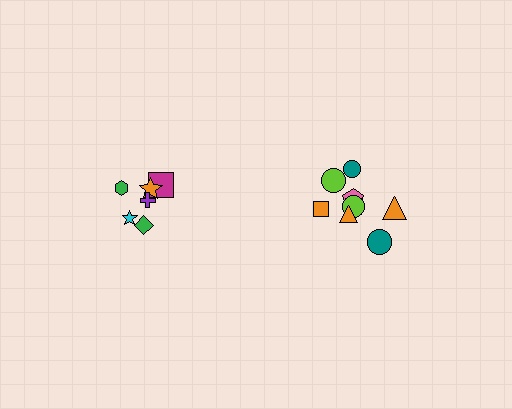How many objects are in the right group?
There are 8 objects.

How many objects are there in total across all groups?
There are 14 objects.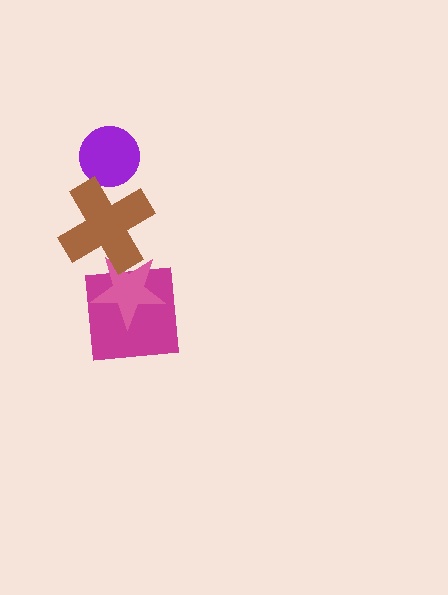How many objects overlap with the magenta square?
1 object overlaps with the magenta square.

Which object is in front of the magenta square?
The pink star is in front of the magenta square.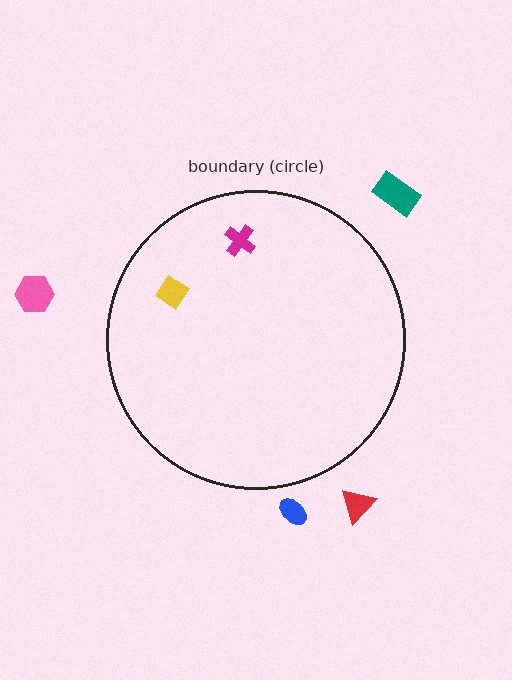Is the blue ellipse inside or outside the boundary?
Outside.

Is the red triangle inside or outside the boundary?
Outside.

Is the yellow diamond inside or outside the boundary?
Inside.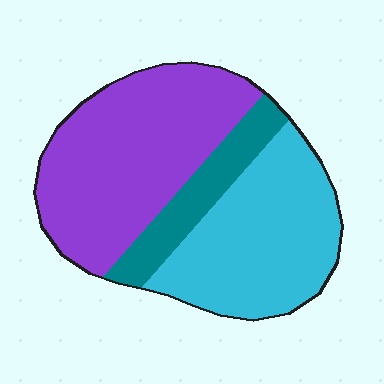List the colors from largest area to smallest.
From largest to smallest: purple, cyan, teal.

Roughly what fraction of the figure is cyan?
Cyan takes up between a quarter and a half of the figure.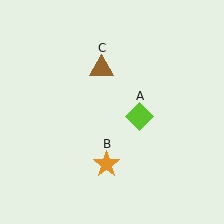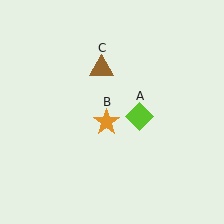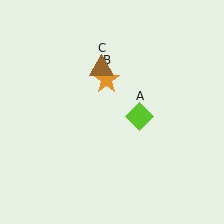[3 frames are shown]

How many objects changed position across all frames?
1 object changed position: orange star (object B).